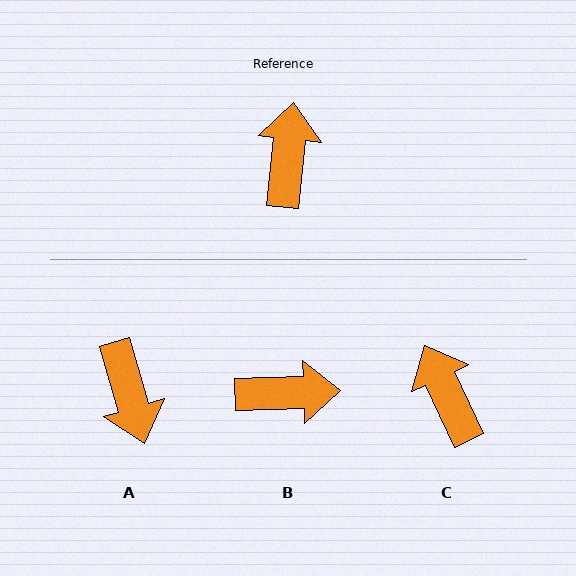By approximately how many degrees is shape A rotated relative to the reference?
Approximately 158 degrees clockwise.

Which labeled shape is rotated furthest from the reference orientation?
A, about 158 degrees away.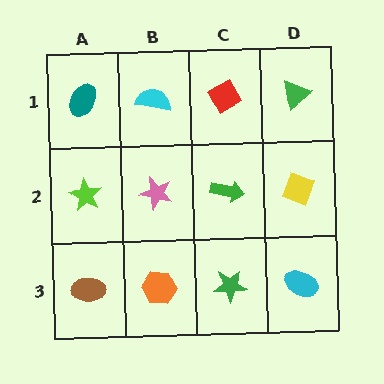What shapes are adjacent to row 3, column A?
A lime star (row 2, column A), an orange hexagon (row 3, column B).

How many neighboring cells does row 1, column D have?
2.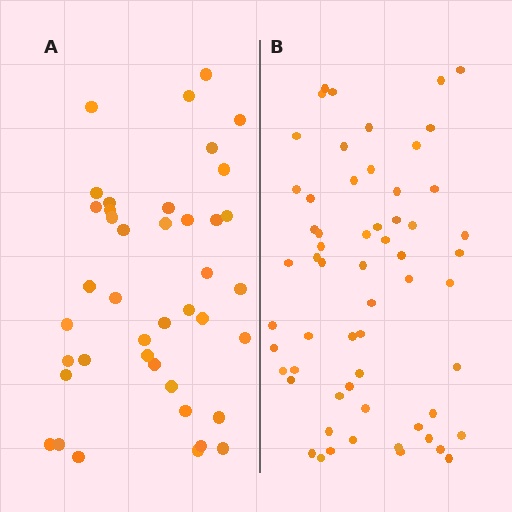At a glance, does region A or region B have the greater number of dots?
Region B (the right region) has more dots.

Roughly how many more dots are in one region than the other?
Region B has approximately 20 more dots than region A.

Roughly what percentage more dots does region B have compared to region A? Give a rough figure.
About 45% more.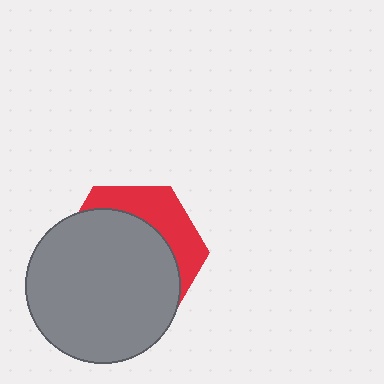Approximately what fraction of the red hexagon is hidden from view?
Roughly 69% of the red hexagon is hidden behind the gray circle.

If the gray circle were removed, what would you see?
You would see the complete red hexagon.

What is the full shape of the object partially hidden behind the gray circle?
The partially hidden object is a red hexagon.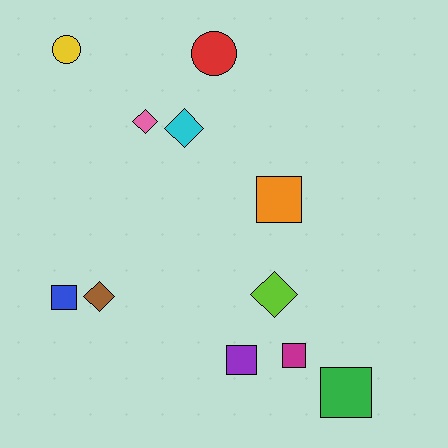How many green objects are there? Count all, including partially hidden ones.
There is 1 green object.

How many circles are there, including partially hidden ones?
There are 2 circles.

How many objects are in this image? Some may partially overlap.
There are 11 objects.